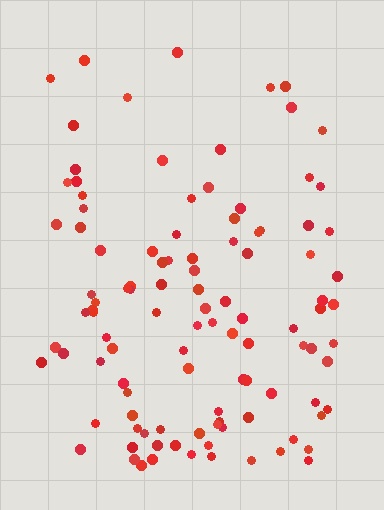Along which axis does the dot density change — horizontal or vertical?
Vertical.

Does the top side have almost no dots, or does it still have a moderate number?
Still a moderate number, just noticeably fewer than the bottom.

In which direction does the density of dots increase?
From top to bottom, with the bottom side densest.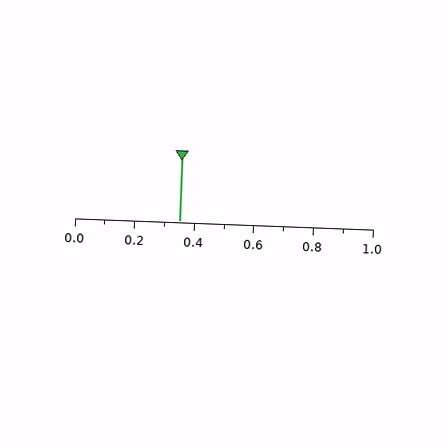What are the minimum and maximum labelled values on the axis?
The axis runs from 0.0 to 1.0.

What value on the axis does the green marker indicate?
The marker indicates approximately 0.35.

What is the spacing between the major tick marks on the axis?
The major ticks are spaced 0.2 apart.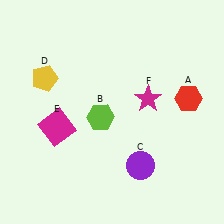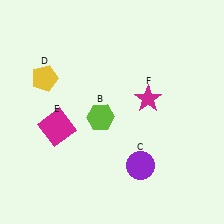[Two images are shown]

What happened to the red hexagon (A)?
The red hexagon (A) was removed in Image 2. It was in the top-right area of Image 1.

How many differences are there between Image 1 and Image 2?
There is 1 difference between the two images.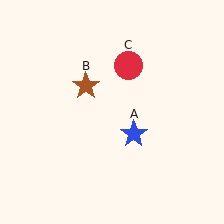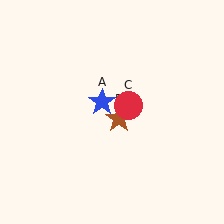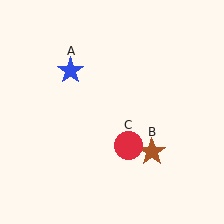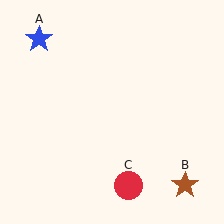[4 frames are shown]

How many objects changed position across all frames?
3 objects changed position: blue star (object A), brown star (object B), red circle (object C).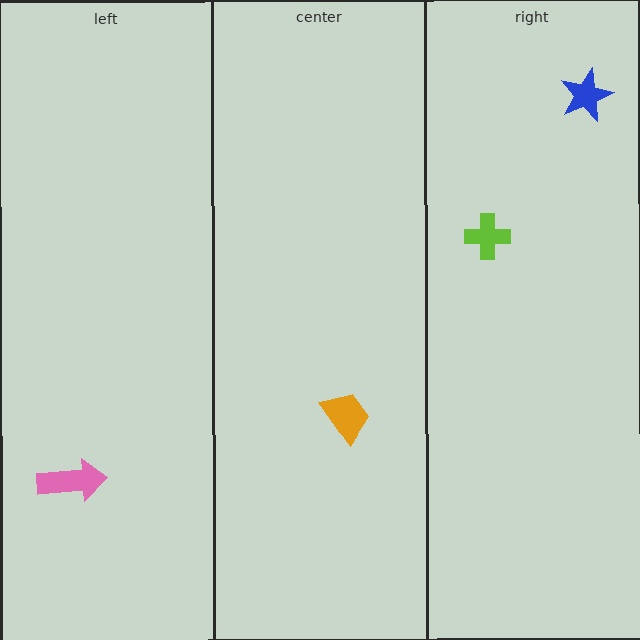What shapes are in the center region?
The orange trapezoid.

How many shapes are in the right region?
2.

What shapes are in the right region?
The blue star, the lime cross.